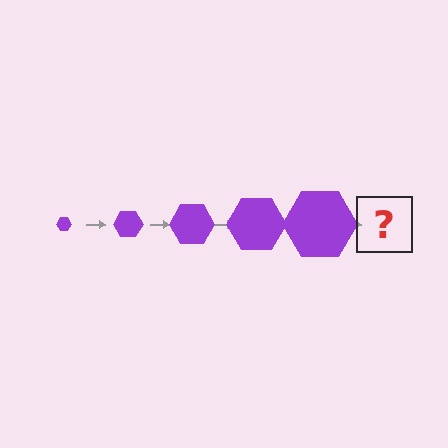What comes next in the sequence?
The next element should be a purple hexagon, larger than the previous one.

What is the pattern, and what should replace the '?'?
The pattern is that the hexagon gets progressively larger each step. The '?' should be a purple hexagon, larger than the previous one.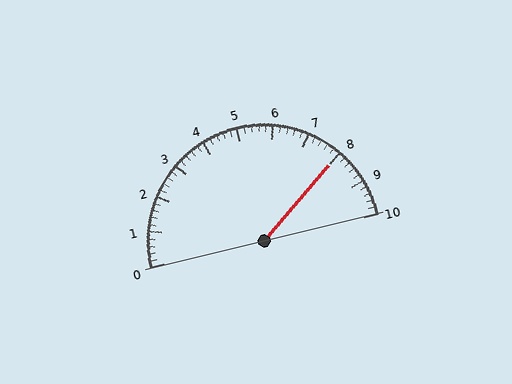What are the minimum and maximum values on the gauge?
The gauge ranges from 0 to 10.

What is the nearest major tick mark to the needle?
The nearest major tick mark is 8.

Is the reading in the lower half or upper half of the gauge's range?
The reading is in the upper half of the range (0 to 10).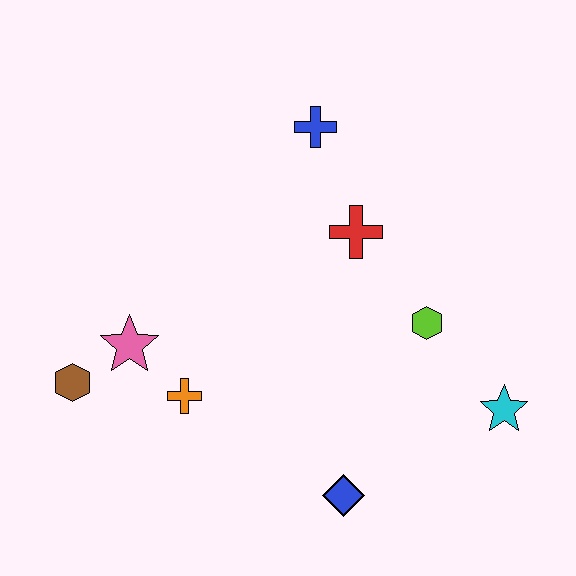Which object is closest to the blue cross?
The red cross is closest to the blue cross.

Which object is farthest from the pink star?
The cyan star is farthest from the pink star.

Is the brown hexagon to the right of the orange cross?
No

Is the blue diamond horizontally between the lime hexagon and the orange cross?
Yes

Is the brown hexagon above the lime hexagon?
No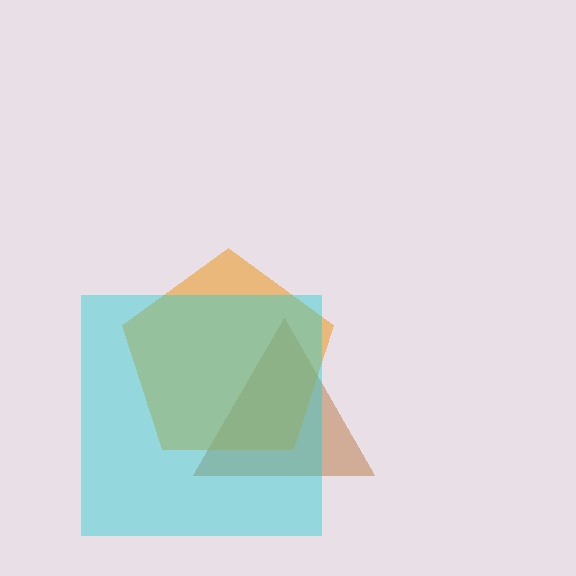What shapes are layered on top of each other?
The layered shapes are: a brown triangle, an orange pentagon, a cyan square.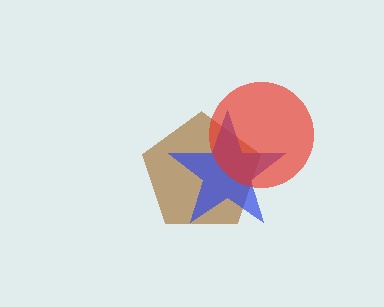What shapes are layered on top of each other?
The layered shapes are: a brown pentagon, a blue star, a red circle.